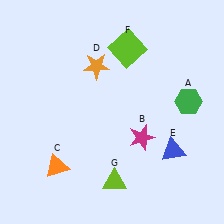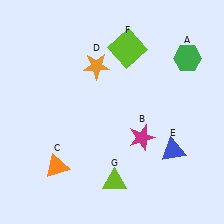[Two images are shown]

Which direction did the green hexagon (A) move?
The green hexagon (A) moved up.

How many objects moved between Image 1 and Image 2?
1 object moved between the two images.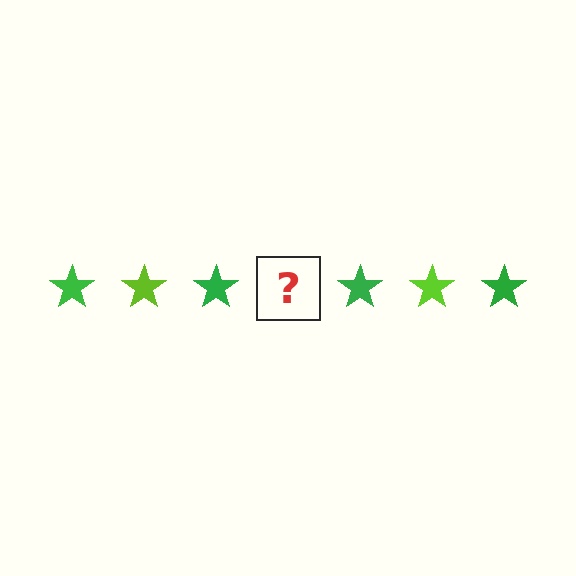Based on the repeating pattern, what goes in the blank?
The blank should be a lime star.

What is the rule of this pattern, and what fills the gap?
The rule is that the pattern cycles through green, lime stars. The gap should be filled with a lime star.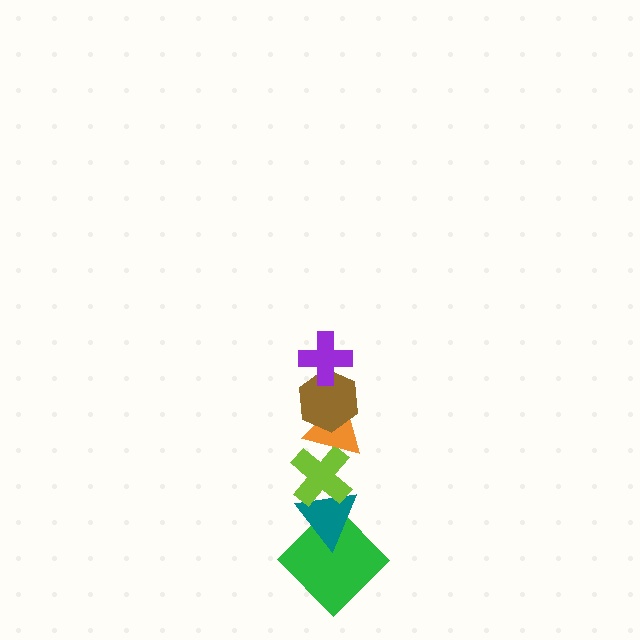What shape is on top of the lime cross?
The orange triangle is on top of the lime cross.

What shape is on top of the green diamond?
The teal triangle is on top of the green diamond.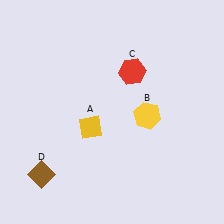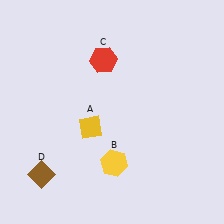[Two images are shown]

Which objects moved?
The objects that moved are: the yellow hexagon (B), the red hexagon (C).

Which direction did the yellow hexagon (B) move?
The yellow hexagon (B) moved down.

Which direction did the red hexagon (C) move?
The red hexagon (C) moved left.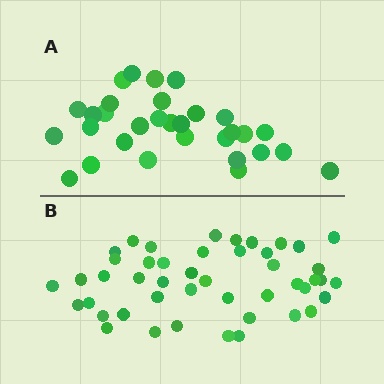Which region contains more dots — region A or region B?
Region B (the bottom region) has more dots.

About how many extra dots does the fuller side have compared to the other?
Region B has approximately 15 more dots than region A.